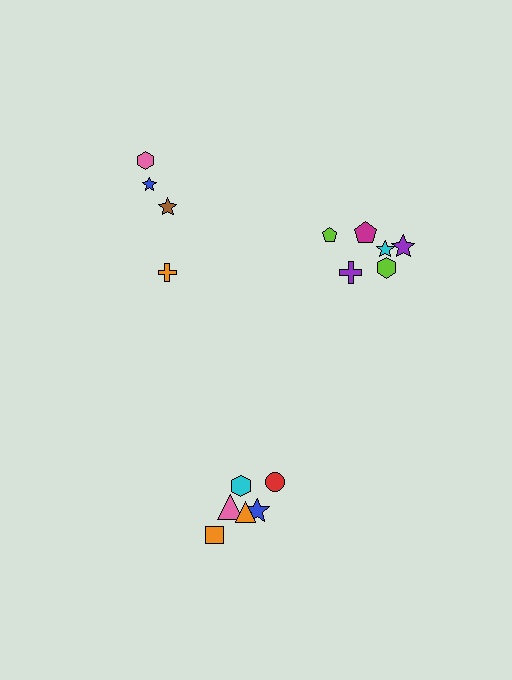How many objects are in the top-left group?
There are 4 objects.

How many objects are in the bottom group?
There are 6 objects.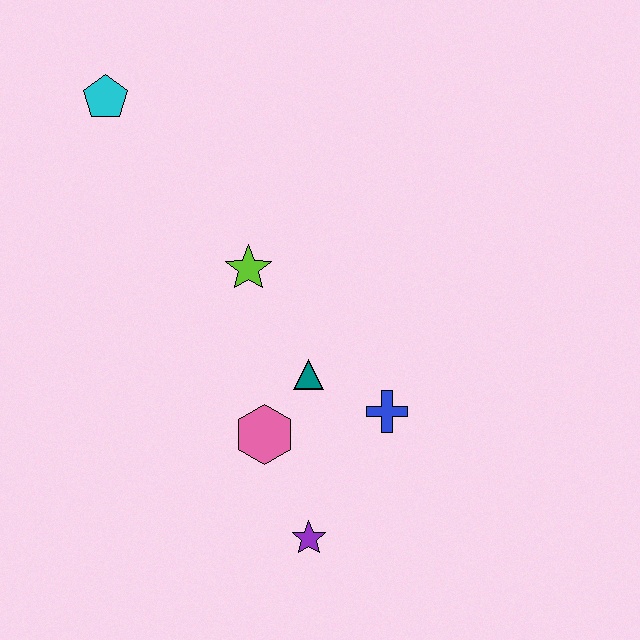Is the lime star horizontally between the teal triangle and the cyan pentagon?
Yes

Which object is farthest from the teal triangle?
The cyan pentagon is farthest from the teal triangle.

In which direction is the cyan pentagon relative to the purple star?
The cyan pentagon is above the purple star.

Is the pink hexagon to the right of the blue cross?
No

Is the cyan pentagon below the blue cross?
No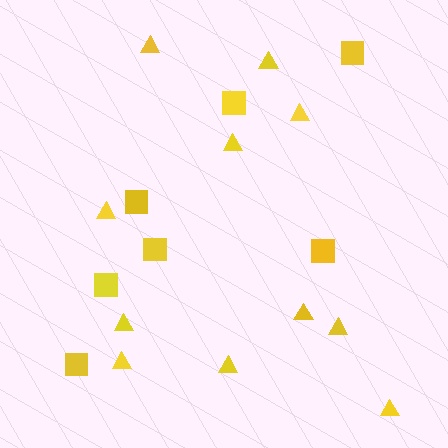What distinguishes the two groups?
There are 2 groups: one group of squares (7) and one group of triangles (11).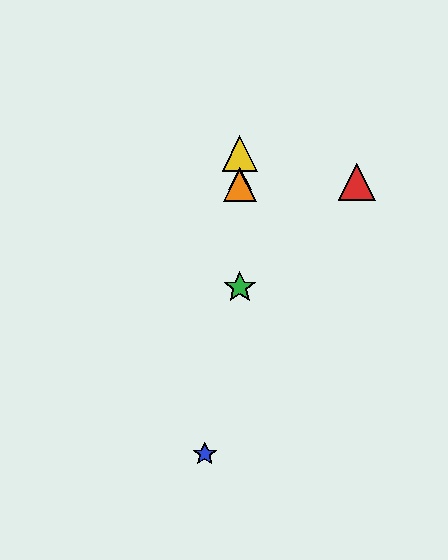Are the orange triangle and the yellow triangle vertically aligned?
Yes, both are at x≈240.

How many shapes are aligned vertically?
4 shapes (the green star, the yellow triangle, the purple triangle, the orange triangle) are aligned vertically.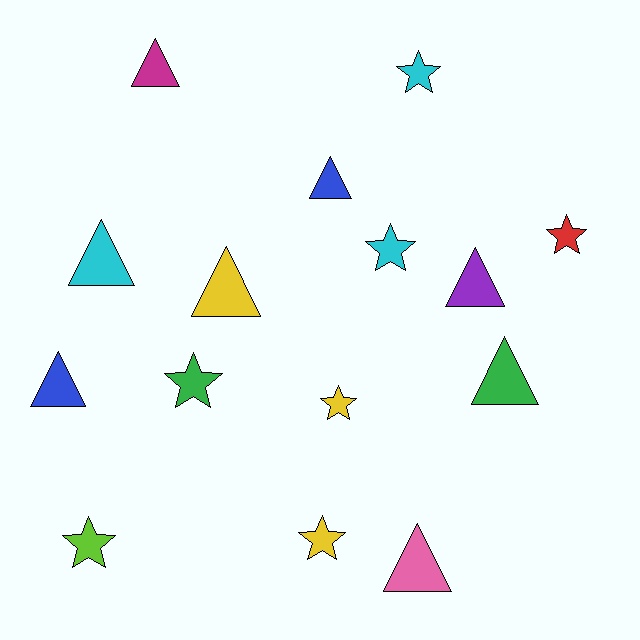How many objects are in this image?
There are 15 objects.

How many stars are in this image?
There are 7 stars.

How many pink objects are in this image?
There is 1 pink object.